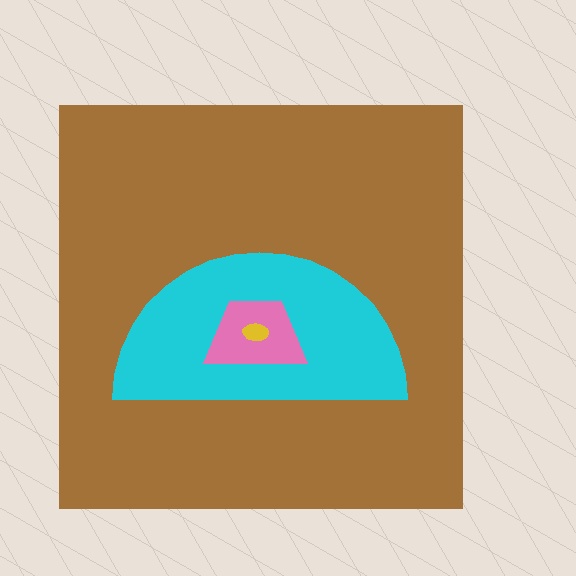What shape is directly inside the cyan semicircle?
The pink trapezoid.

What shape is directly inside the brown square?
The cyan semicircle.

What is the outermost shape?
The brown square.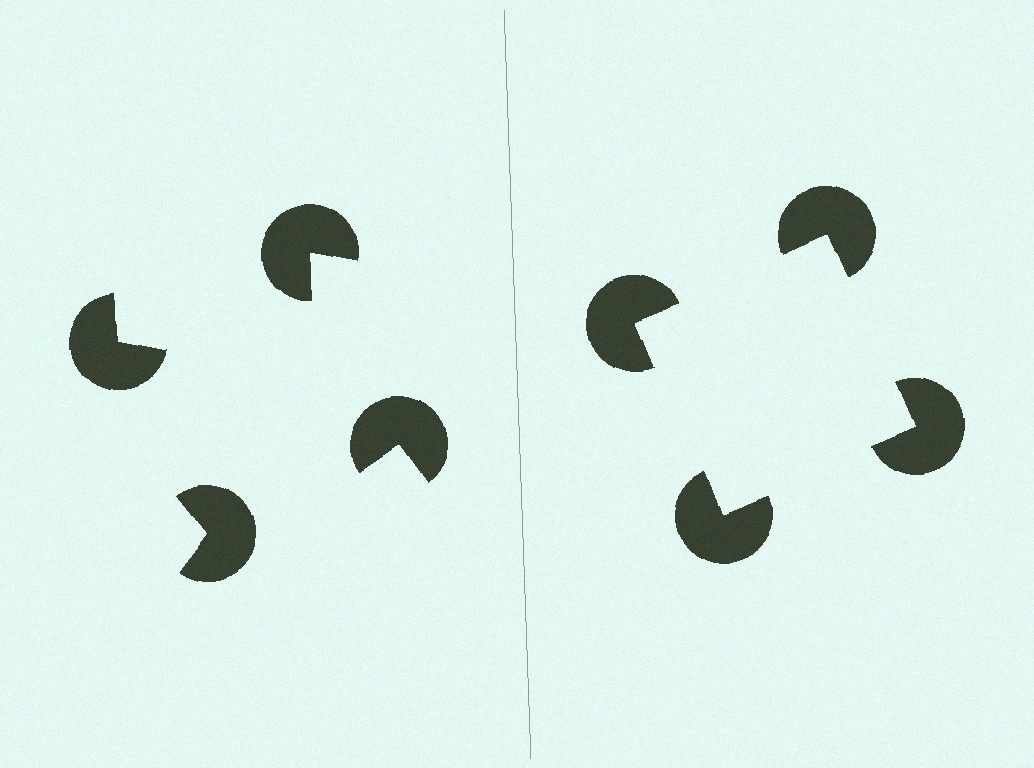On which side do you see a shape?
An illusory square appears on the right side. On the left side the wedge cuts are rotated, so no coherent shape forms.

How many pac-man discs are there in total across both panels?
8 — 4 on each side.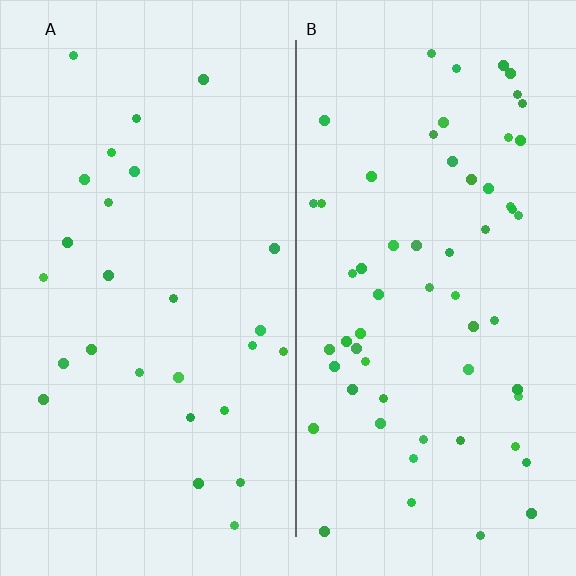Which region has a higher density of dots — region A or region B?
B (the right).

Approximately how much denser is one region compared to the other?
Approximately 2.3× — region B over region A.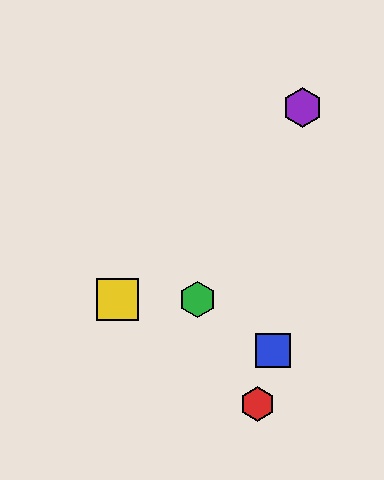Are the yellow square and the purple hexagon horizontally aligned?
No, the yellow square is at y≈300 and the purple hexagon is at y≈108.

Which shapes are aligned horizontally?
The green hexagon, the yellow square are aligned horizontally.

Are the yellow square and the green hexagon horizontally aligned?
Yes, both are at y≈300.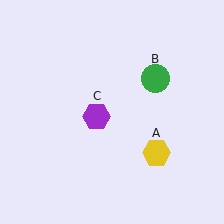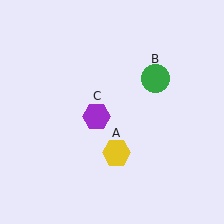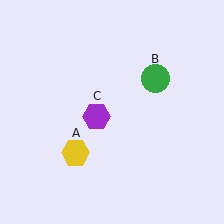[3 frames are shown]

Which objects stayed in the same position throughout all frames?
Green circle (object B) and purple hexagon (object C) remained stationary.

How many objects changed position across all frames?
1 object changed position: yellow hexagon (object A).